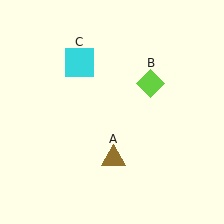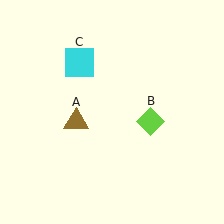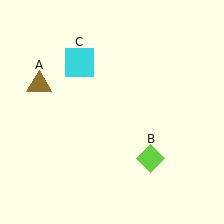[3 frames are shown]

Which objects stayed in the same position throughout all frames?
Cyan square (object C) remained stationary.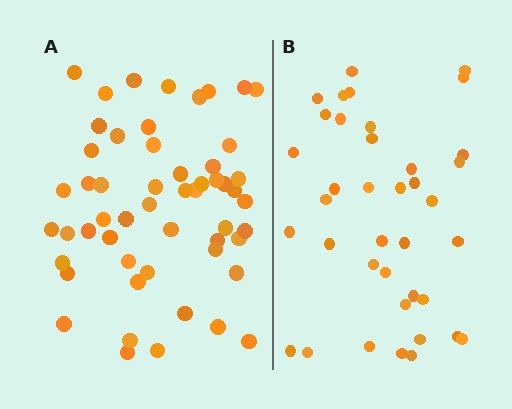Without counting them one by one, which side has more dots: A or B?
Region A (the left region) has more dots.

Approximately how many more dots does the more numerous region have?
Region A has approximately 15 more dots than region B.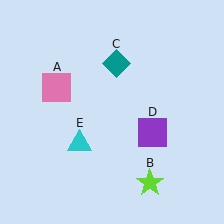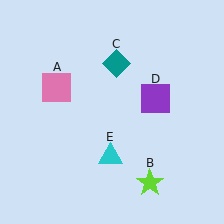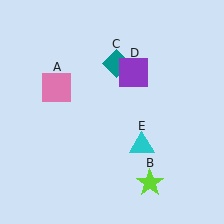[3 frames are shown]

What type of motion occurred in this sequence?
The purple square (object D), cyan triangle (object E) rotated counterclockwise around the center of the scene.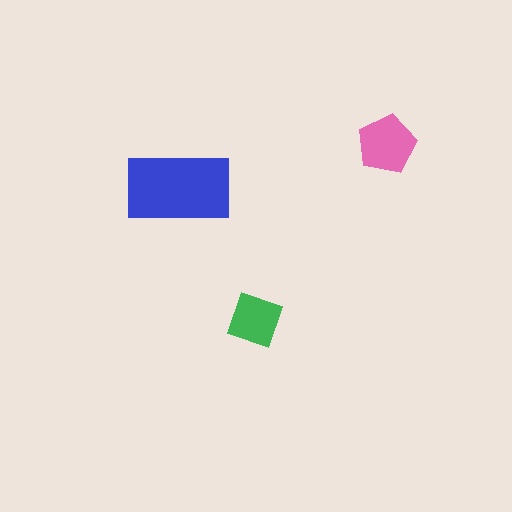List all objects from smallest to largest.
The green diamond, the pink pentagon, the blue rectangle.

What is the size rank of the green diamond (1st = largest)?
3rd.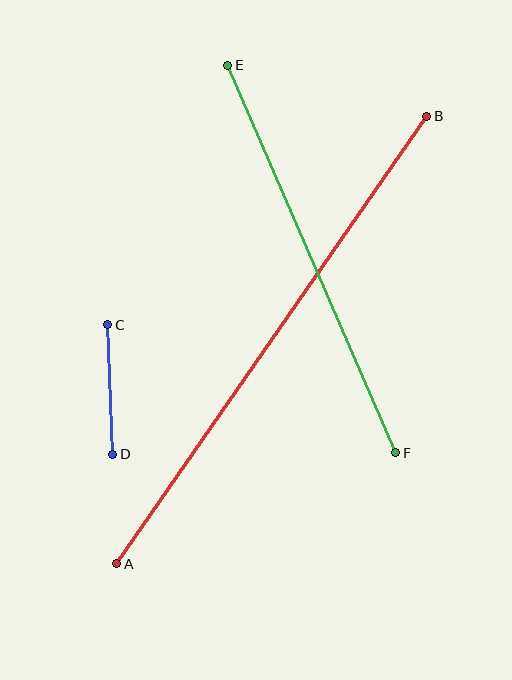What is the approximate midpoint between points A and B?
The midpoint is at approximately (272, 340) pixels.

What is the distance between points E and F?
The distance is approximately 422 pixels.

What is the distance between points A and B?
The distance is approximately 544 pixels.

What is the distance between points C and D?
The distance is approximately 130 pixels.